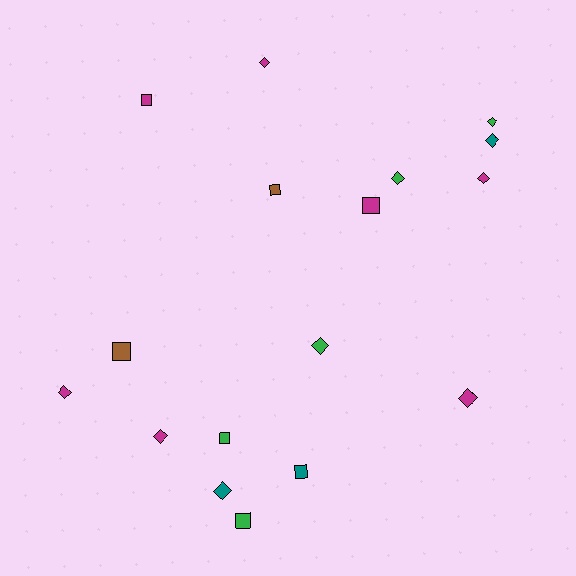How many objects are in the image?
There are 17 objects.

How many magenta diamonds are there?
There are 5 magenta diamonds.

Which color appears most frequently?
Magenta, with 7 objects.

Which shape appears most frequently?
Diamond, with 10 objects.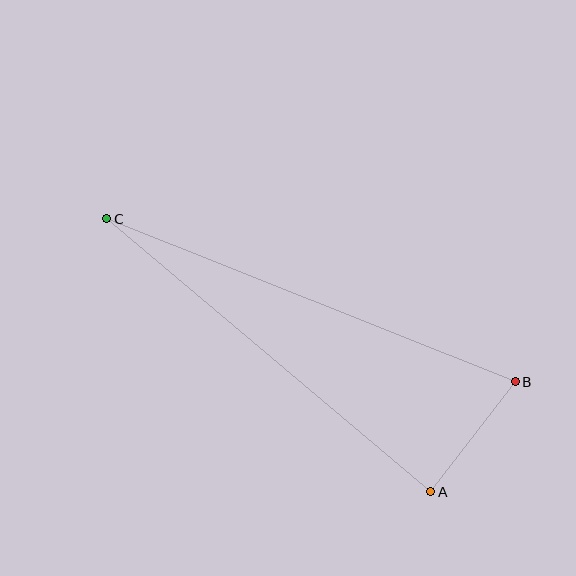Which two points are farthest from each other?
Points B and C are farthest from each other.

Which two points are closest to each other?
Points A and B are closest to each other.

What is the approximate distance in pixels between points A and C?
The distance between A and C is approximately 424 pixels.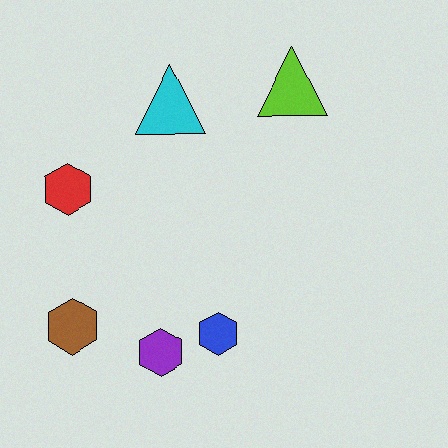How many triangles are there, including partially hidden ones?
There are 2 triangles.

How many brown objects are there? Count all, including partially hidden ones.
There is 1 brown object.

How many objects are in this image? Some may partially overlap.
There are 6 objects.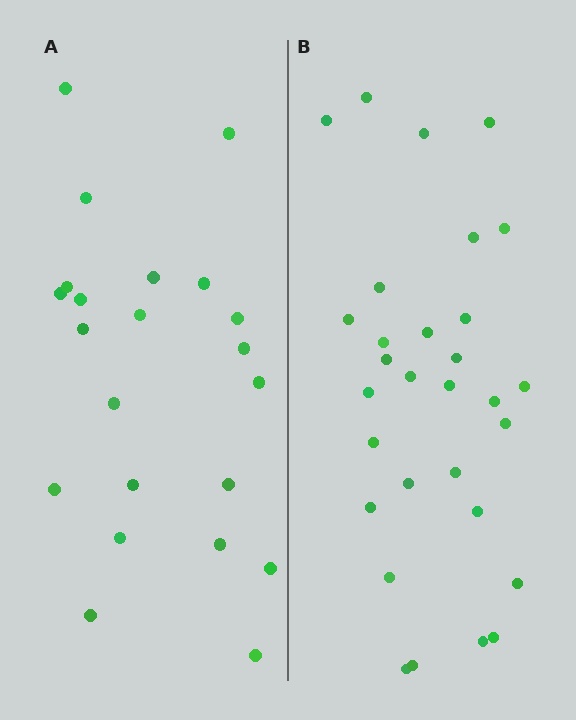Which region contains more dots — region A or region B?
Region B (the right region) has more dots.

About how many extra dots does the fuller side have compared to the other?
Region B has roughly 8 or so more dots than region A.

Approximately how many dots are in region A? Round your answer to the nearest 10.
About 20 dots. (The exact count is 22, which rounds to 20.)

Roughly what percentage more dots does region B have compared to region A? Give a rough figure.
About 35% more.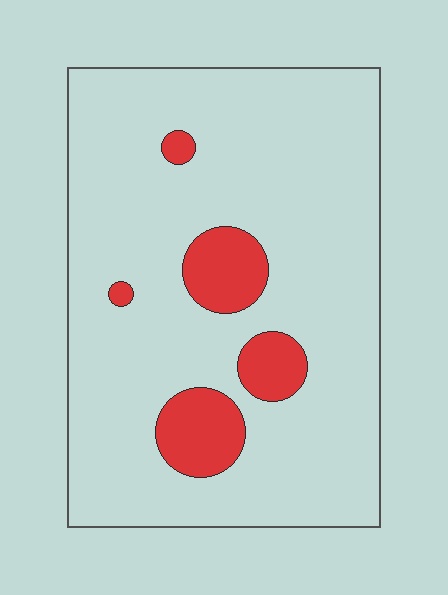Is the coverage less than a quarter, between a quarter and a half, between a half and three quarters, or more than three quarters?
Less than a quarter.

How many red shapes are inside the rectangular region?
5.